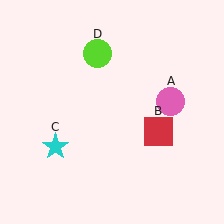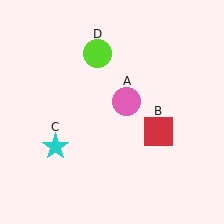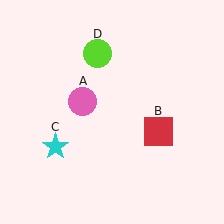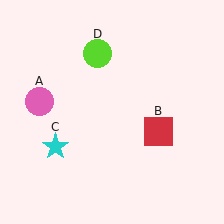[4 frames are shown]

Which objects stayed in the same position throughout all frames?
Red square (object B) and cyan star (object C) and lime circle (object D) remained stationary.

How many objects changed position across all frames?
1 object changed position: pink circle (object A).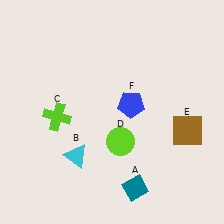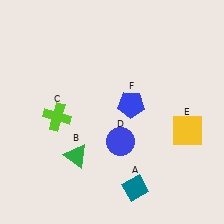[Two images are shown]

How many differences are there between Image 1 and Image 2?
There are 3 differences between the two images.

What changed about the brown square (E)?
In Image 1, E is brown. In Image 2, it changed to yellow.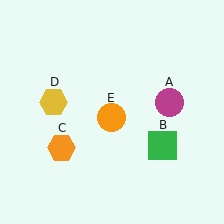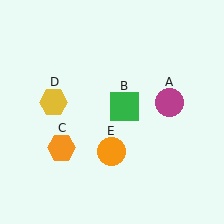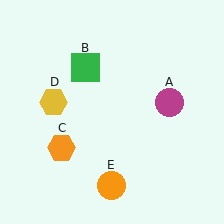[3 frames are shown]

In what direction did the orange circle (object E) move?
The orange circle (object E) moved down.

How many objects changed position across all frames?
2 objects changed position: green square (object B), orange circle (object E).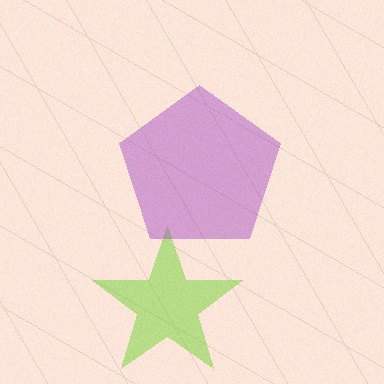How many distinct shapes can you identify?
There are 2 distinct shapes: a lime star, a purple pentagon.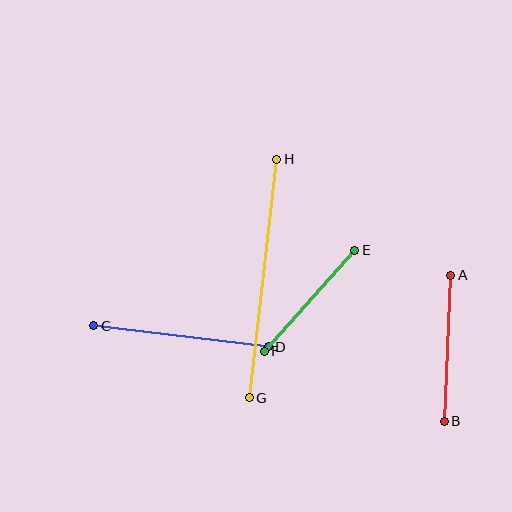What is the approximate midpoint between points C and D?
The midpoint is at approximately (181, 336) pixels.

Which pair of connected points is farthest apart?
Points G and H are farthest apart.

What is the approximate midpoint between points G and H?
The midpoint is at approximately (263, 278) pixels.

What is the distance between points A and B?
The distance is approximately 146 pixels.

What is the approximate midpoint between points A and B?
The midpoint is at approximately (447, 348) pixels.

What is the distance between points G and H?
The distance is approximately 240 pixels.